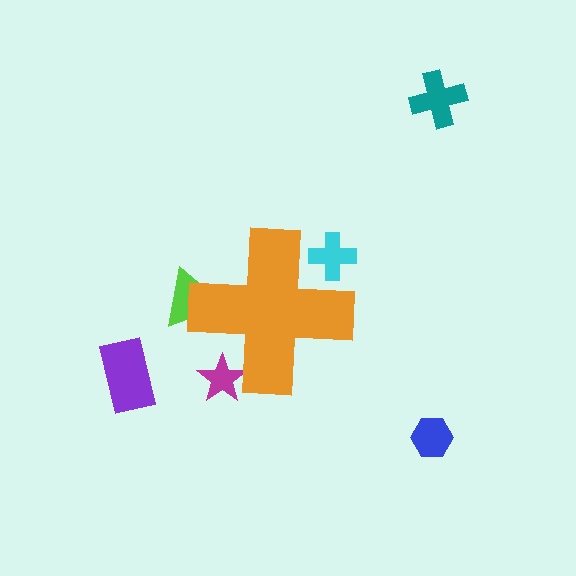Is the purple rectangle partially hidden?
No, the purple rectangle is fully visible.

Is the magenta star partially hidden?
Yes, the magenta star is partially hidden behind the orange cross.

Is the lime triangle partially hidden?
Yes, the lime triangle is partially hidden behind the orange cross.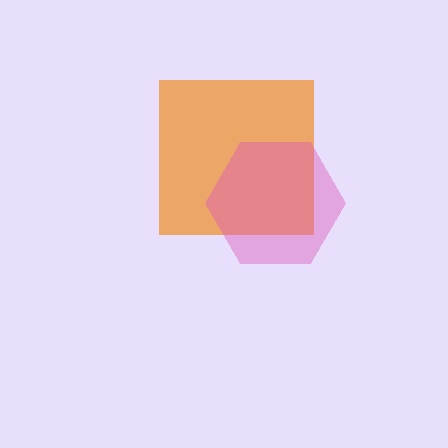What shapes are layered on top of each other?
The layered shapes are: an orange square, a pink hexagon.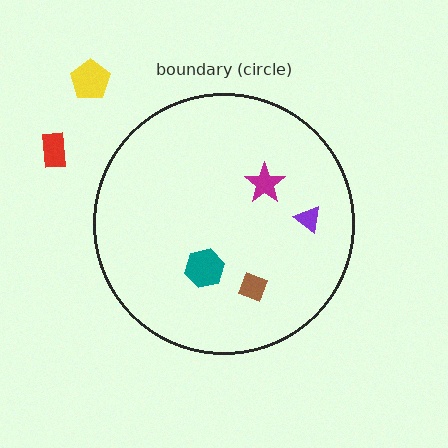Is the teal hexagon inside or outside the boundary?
Inside.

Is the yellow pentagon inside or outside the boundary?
Outside.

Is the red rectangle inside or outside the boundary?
Outside.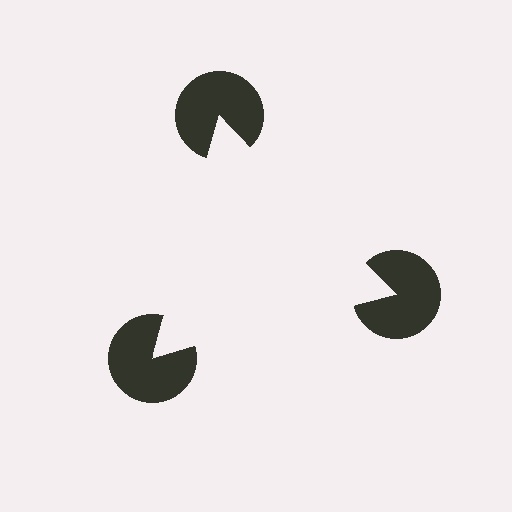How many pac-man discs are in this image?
There are 3 — one at each vertex of the illusory triangle.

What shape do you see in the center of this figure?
An illusory triangle — its edges are inferred from the aligned wedge cuts in the pac-man discs, not physically drawn.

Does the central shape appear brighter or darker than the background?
It typically appears slightly brighter than the background, even though no actual brightness change is drawn.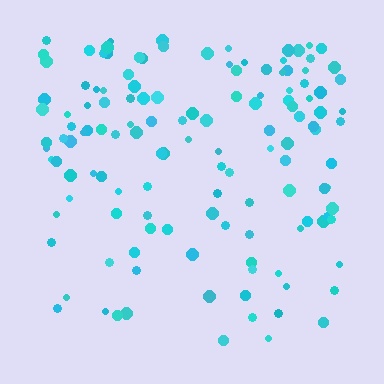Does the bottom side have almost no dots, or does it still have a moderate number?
Still a moderate number, just noticeably fewer than the top.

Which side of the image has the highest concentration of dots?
The top.